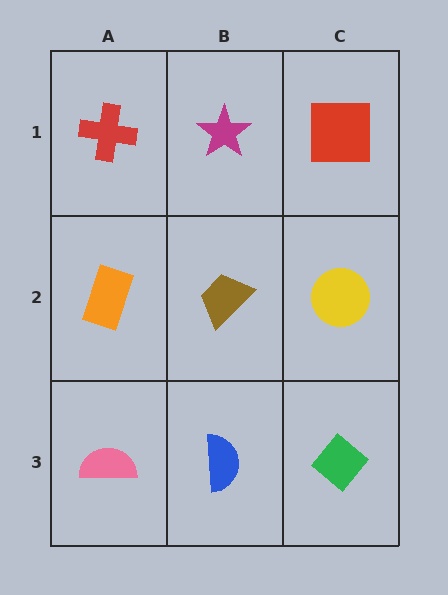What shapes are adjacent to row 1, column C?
A yellow circle (row 2, column C), a magenta star (row 1, column B).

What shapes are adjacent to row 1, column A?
An orange rectangle (row 2, column A), a magenta star (row 1, column B).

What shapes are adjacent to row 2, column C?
A red square (row 1, column C), a green diamond (row 3, column C), a brown trapezoid (row 2, column B).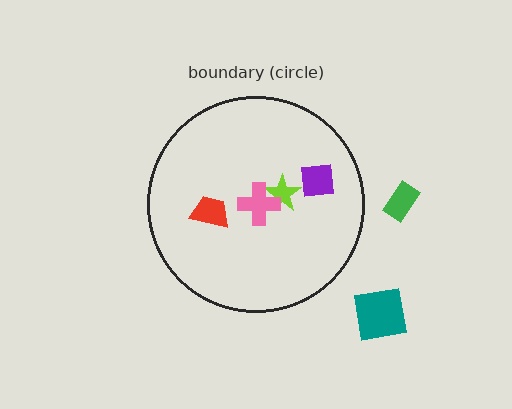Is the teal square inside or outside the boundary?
Outside.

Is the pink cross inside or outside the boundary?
Inside.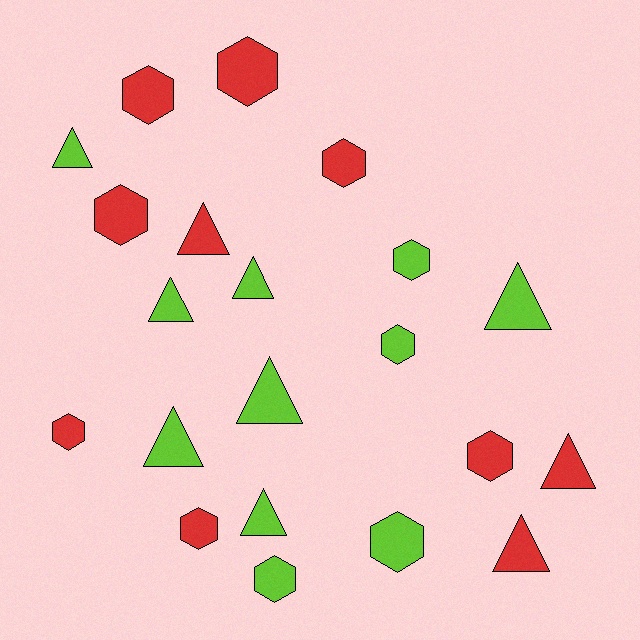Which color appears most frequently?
Lime, with 11 objects.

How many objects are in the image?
There are 21 objects.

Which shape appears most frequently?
Hexagon, with 11 objects.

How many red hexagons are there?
There are 7 red hexagons.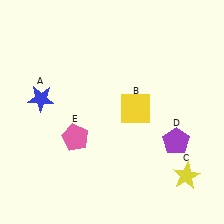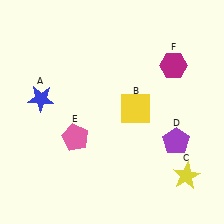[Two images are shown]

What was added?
A magenta hexagon (F) was added in Image 2.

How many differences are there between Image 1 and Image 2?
There is 1 difference between the two images.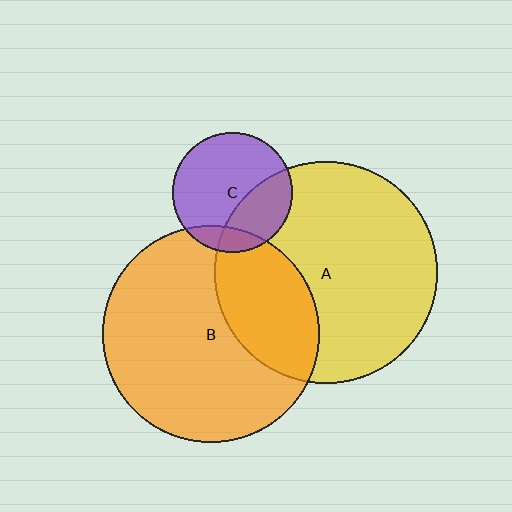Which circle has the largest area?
Circle A (yellow).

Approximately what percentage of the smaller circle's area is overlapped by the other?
Approximately 30%.